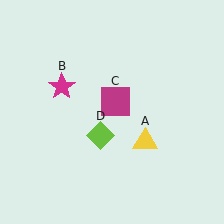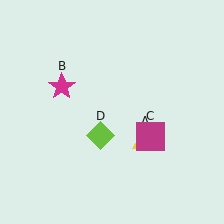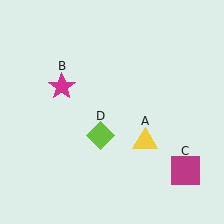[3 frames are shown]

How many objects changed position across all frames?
1 object changed position: magenta square (object C).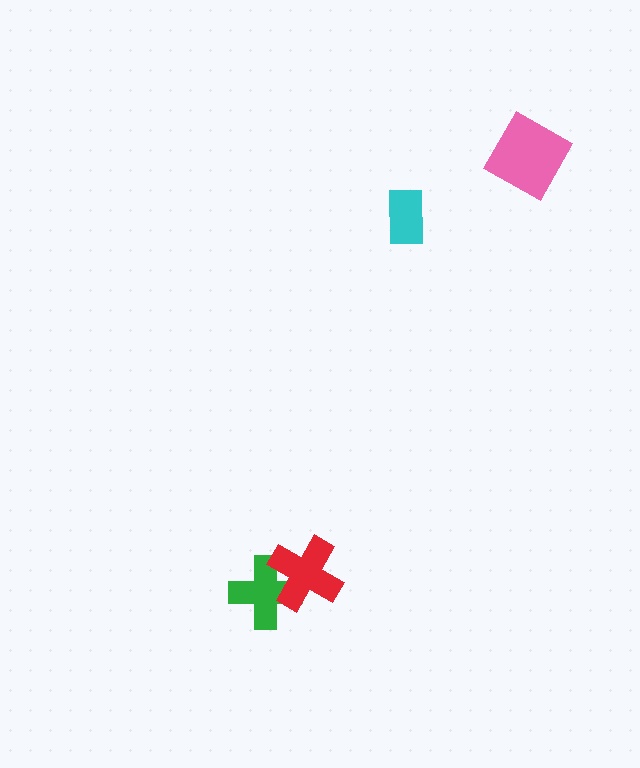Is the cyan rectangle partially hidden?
No, no other shape covers it.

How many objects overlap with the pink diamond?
0 objects overlap with the pink diamond.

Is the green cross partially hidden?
Yes, it is partially covered by another shape.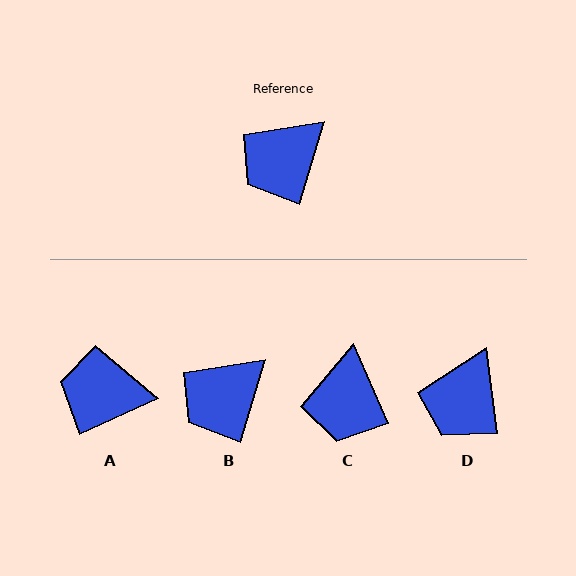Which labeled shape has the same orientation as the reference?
B.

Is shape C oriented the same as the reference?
No, it is off by about 40 degrees.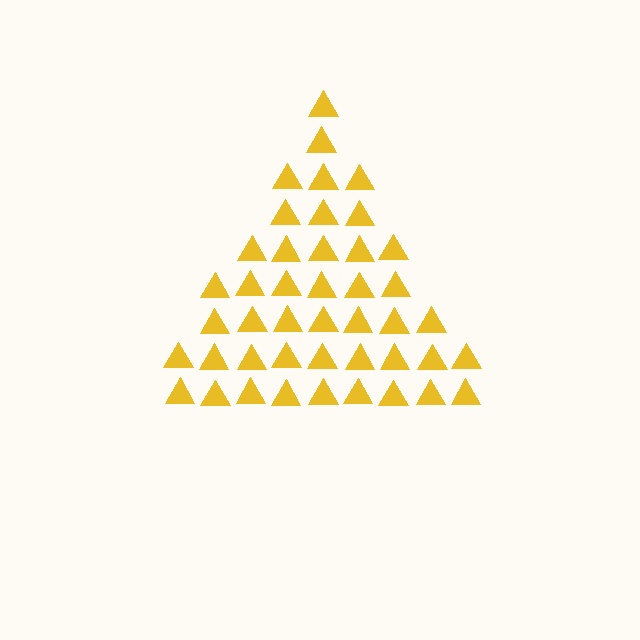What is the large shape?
The large shape is a triangle.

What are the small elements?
The small elements are triangles.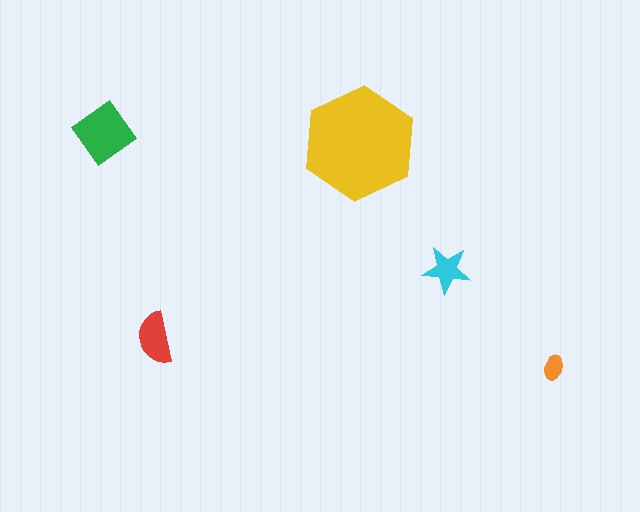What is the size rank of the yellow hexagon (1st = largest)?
1st.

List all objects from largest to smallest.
The yellow hexagon, the green diamond, the red semicircle, the cyan star, the orange ellipse.